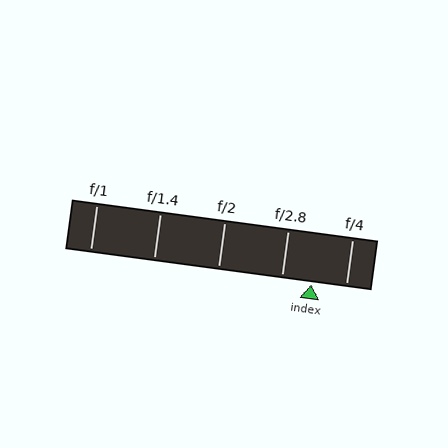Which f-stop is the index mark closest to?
The index mark is closest to f/2.8.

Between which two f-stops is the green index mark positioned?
The index mark is between f/2.8 and f/4.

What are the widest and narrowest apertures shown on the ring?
The widest aperture shown is f/1 and the narrowest is f/4.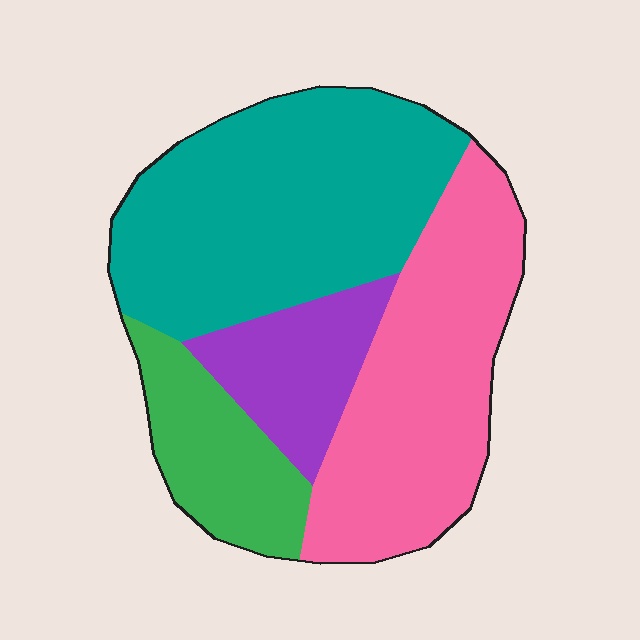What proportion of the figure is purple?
Purple takes up about one eighth (1/8) of the figure.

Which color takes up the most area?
Teal, at roughly 40%.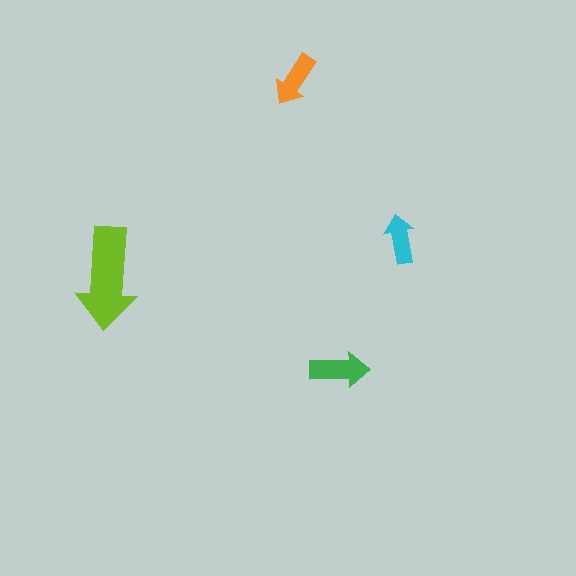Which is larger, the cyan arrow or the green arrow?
The green one.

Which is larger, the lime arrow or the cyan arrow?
The lime one.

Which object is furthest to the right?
The cyan arrow is rightmost.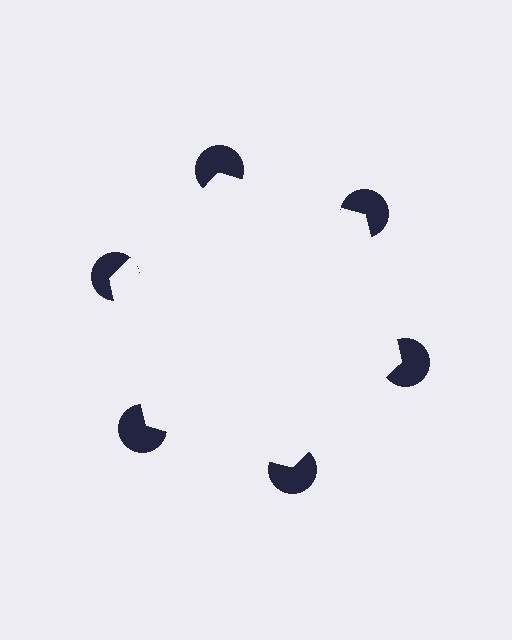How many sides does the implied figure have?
6 sides.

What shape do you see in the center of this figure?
An illusory hexagon — its edges are inferred from the aligned wedge cuts in the pac-man discs, not physically drawn.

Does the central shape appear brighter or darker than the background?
It typically appears slightly brighter than the background, even though no actual brightness change is drawn.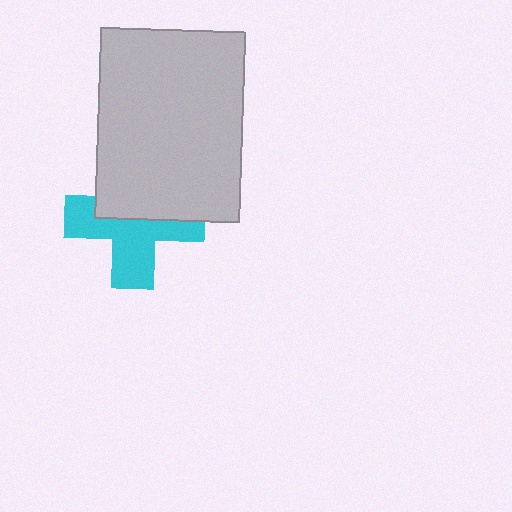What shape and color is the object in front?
The object in front is a light gray rectangle.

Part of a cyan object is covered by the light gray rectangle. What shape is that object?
It is a cross.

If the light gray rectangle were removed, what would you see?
You would see the complete cyan cross.